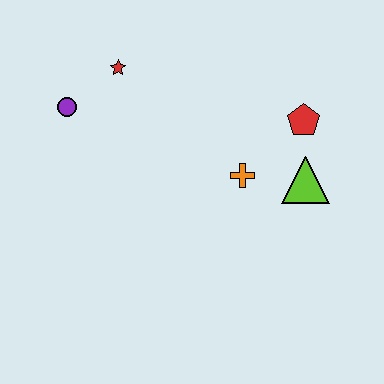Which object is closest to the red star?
The purple circle is closest to the red star.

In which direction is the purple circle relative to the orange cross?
The purple circle is to the left of the orange cross.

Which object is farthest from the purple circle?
The lime triangle is farthest from the purple circle.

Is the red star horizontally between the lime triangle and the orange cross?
No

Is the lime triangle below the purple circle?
Yes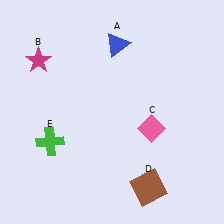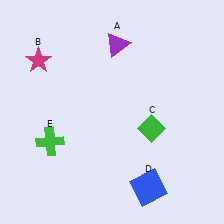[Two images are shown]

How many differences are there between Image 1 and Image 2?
There are 3 differences between the two images.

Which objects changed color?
A changed from blue to purple. C changed from pink to green. D changed from brown to blue.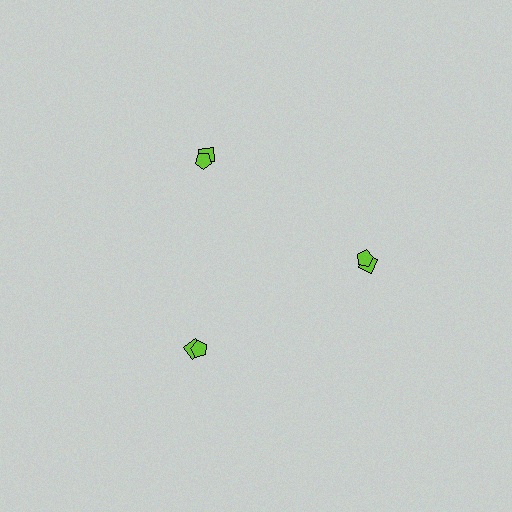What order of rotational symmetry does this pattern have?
This pattern has 3-fold rotational symmetry.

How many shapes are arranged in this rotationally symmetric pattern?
There are 6 shapes, arranged in 3 groups of 2.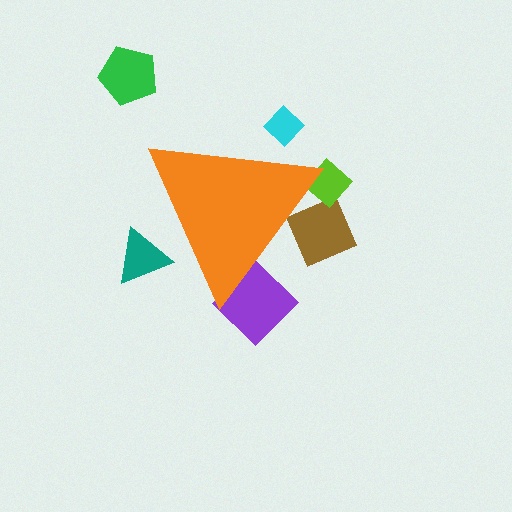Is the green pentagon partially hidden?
No, the green pentagon is fully visible.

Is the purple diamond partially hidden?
Yes, the purple diamond is partially hidden behind the orange triangle.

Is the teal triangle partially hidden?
Yes, the teal triangle is partially hidden behind the orange triangle.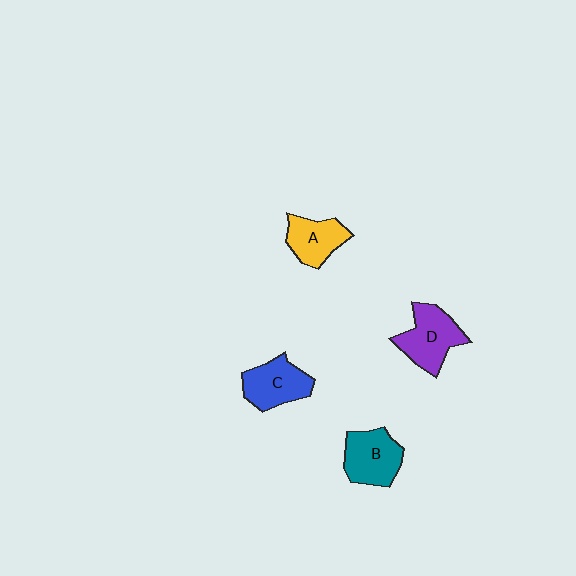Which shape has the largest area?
Shape D (purple).